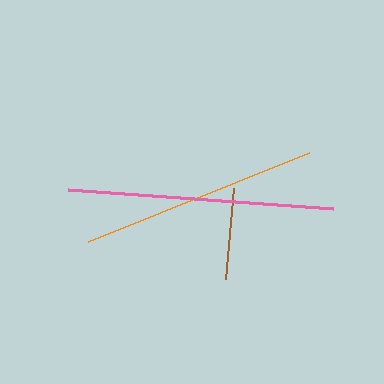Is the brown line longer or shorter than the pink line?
The pink line is longer than the brown line.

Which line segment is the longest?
The pink line is the longest at approximately 266 pixels.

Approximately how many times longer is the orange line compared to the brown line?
The orange line is approximately 2.6 times the length of the brown line.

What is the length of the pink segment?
The pink segment is approximately 266 pixels long.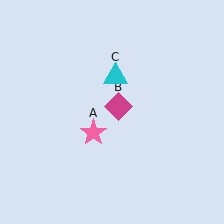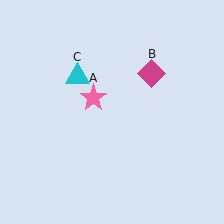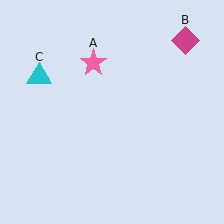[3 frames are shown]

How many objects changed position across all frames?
3 objects changed position: pink star (object A), magenta diamond (object B), cyan triangle (object C).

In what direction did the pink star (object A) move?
The pink star (object A) moved up.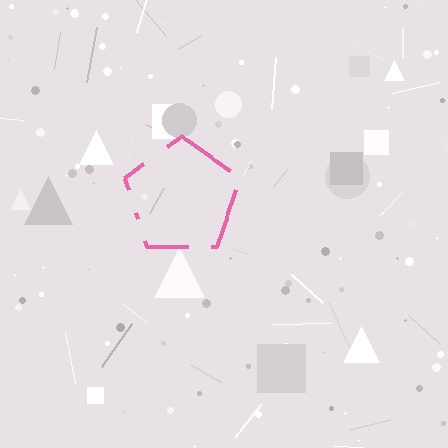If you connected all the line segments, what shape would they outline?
They would outline a pentagon.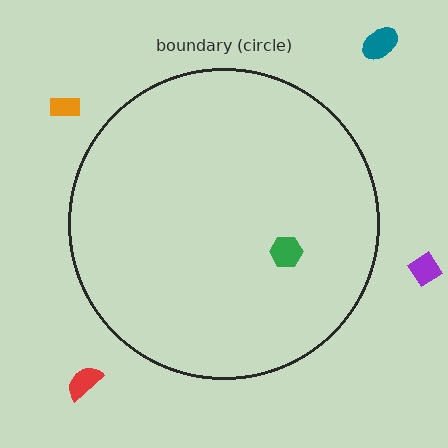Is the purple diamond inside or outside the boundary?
Outside.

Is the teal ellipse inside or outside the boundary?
Outside.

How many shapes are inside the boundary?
1 inside, 4 outside.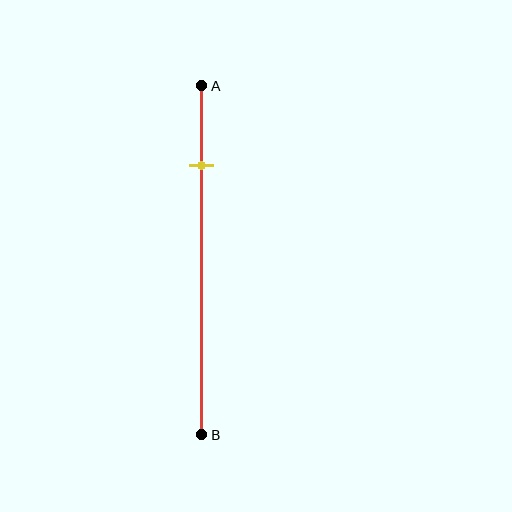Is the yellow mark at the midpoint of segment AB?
No, the mark is at about 25% from A, not at the 50% midpoint.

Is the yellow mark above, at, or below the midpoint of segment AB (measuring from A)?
The yellow mark is above the midpoint of segment AB.